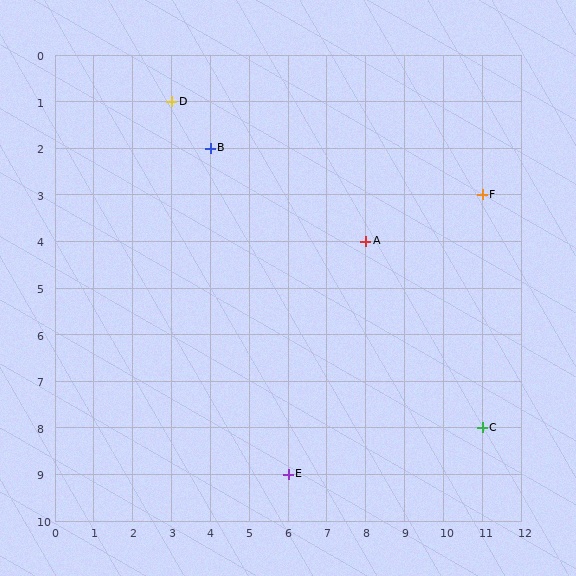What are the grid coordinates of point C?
Point C is at grid coordinates (11, 8).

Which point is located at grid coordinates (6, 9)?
Point E is at (6, 9).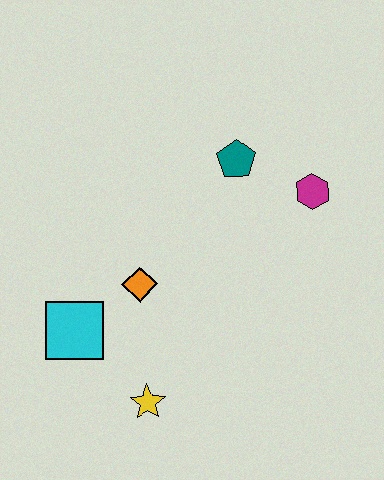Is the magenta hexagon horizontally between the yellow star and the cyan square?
No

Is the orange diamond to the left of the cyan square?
No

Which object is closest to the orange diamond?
The cyan square is closest to the orange diamond.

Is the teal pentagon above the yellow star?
Yes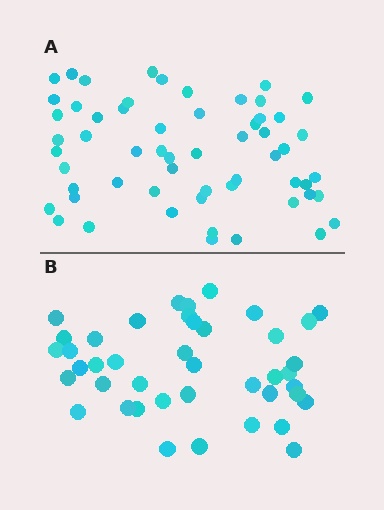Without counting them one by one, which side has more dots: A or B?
Region A (the top region) has more dots.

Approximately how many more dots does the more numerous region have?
Region A has approximately 15 more dots than region B.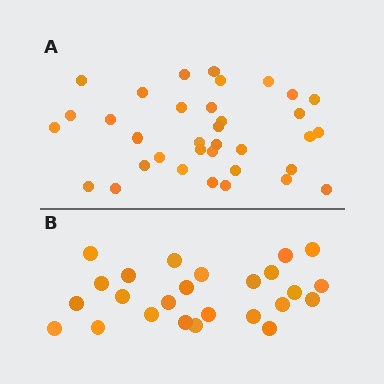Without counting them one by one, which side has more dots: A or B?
Region A (the top region) has more dots.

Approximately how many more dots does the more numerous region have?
Region A has roughly 10 or so more dots than region B.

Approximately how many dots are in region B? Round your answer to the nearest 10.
About 20 dots. (The exact count is 25, which rounds to 20.)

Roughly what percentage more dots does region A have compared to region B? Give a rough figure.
About 40% more.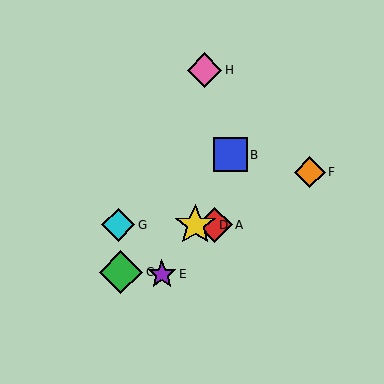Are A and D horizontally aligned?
Yes, both are at y≈225.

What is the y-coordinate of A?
Object A is at y≈225.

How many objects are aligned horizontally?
3 objects (A, D, G) are aligned horizontally.